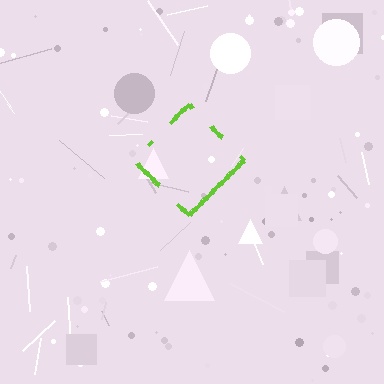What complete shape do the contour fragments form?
The contour fragments form a diamond.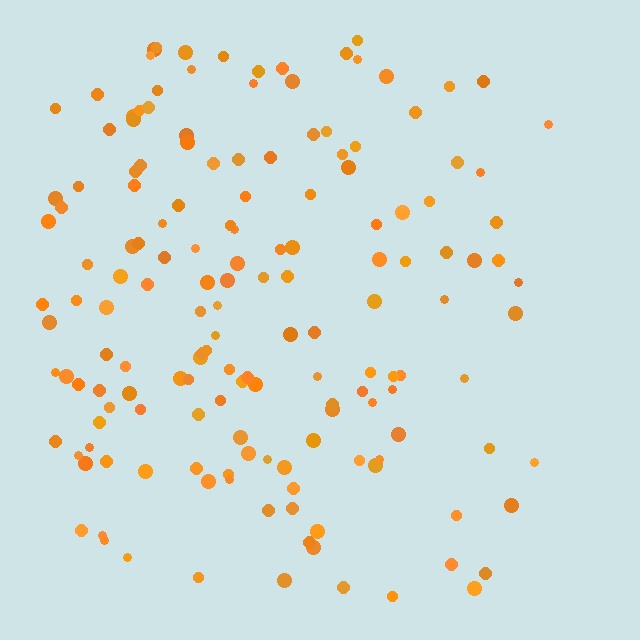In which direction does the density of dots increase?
From right to left, with the left side densest.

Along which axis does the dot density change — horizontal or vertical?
Horizontal.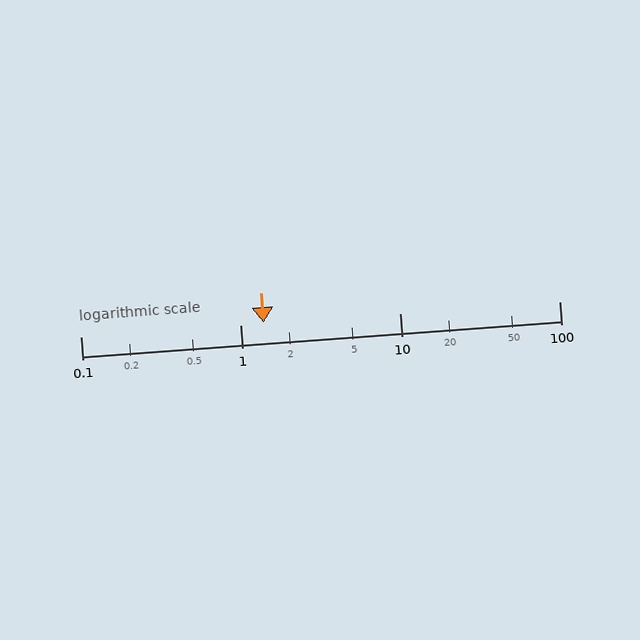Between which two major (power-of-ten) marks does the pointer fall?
The pointer is between 1 and 10.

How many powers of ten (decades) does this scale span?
The scale spans 3 decades, from 0.1 to 100.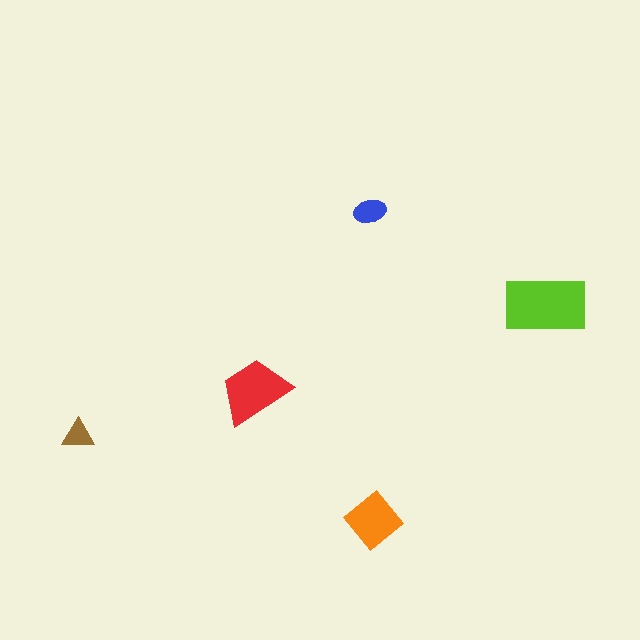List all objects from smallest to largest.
The brown triangle, the blue ellipse, the orange diamond, the red trapezoid, the lime rectangle.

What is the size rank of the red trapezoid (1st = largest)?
2nd.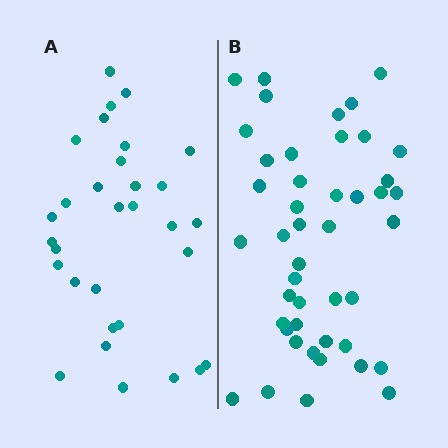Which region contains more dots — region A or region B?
Region B (the right region) has more dots.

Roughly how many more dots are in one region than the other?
Region B has approximately 15 more dots than region A.